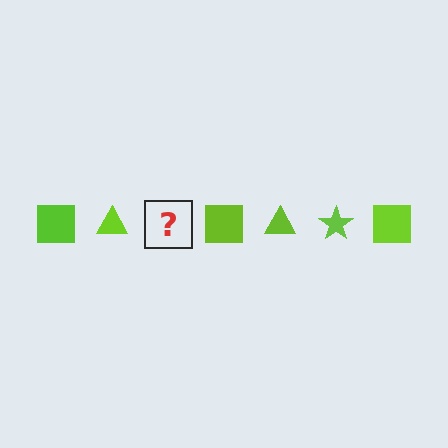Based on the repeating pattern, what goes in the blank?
The blank should be a lime star.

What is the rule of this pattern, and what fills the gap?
The rule is that the pattern cycles through square, triangle, star shapes in lime. The gap should be filled with a lime star.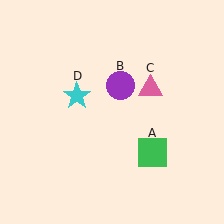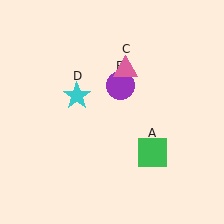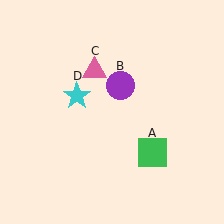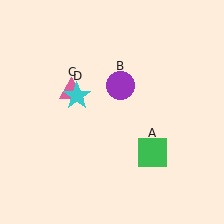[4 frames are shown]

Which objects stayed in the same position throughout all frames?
Green square (object A) and purple circle (object B) and cyan star (object D) remained stationary.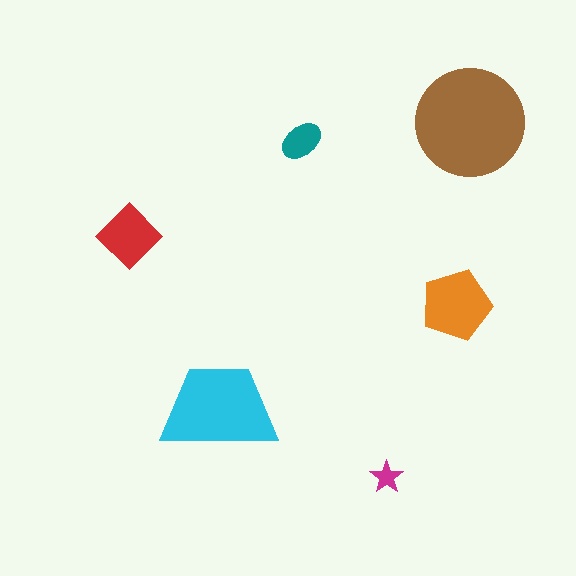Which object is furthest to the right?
The brown circle is rightmost.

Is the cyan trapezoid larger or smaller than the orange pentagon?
Larger.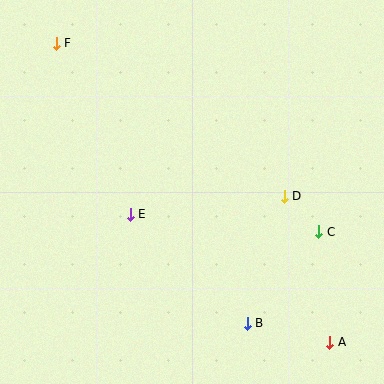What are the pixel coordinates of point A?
Point A is at (330, 342).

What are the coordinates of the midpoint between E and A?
The midpoint between E and A is at (230, 278).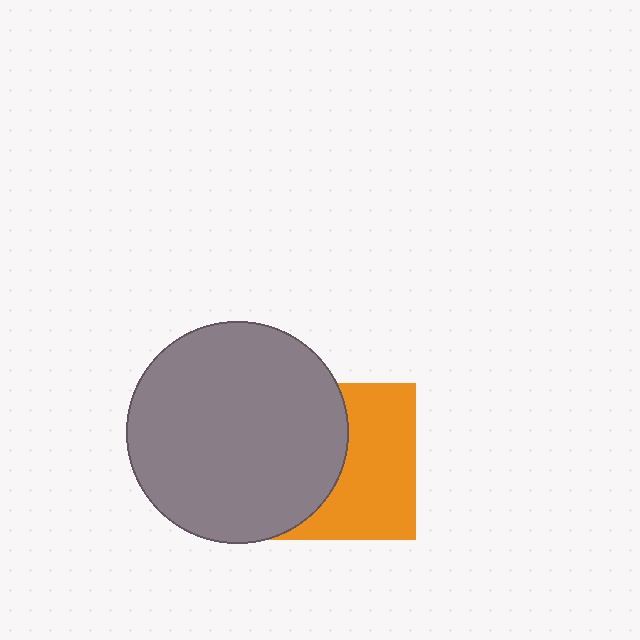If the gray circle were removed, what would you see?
You would see the complete orange square.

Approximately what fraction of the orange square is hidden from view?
Roughly 47% of the orange square is hidden behind the gray circle.